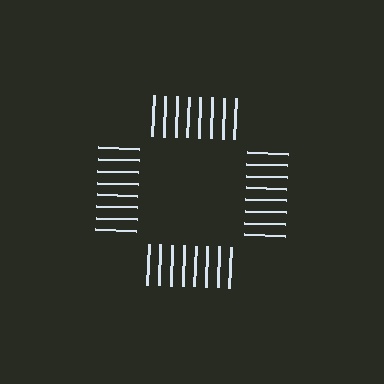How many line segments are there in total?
32 — 8 along each of the 4 edges.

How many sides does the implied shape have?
4 sides — the line-ends trace a square.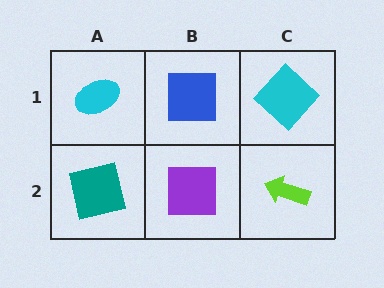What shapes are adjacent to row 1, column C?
A lime arrow (row 2, column C), a blue square (row 1, column B).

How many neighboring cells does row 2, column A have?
2.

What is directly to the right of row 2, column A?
A purple square.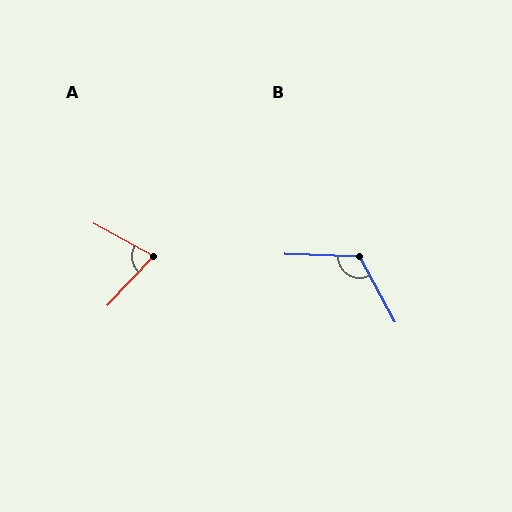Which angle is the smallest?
A, at approximately 76 degrees.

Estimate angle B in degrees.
Approximately 120 degrees.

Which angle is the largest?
B, at approximately 120 degrees.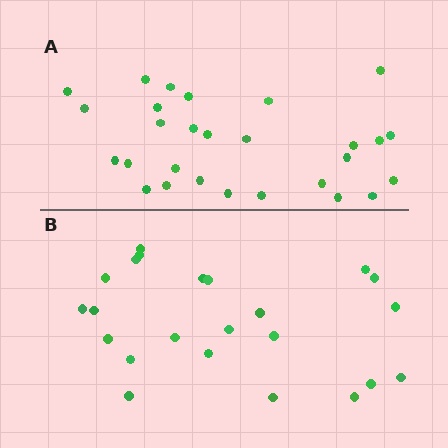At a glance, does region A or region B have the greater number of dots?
Region A (the top region) has more dots.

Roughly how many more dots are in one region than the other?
Region A has about 5 more dots than region B.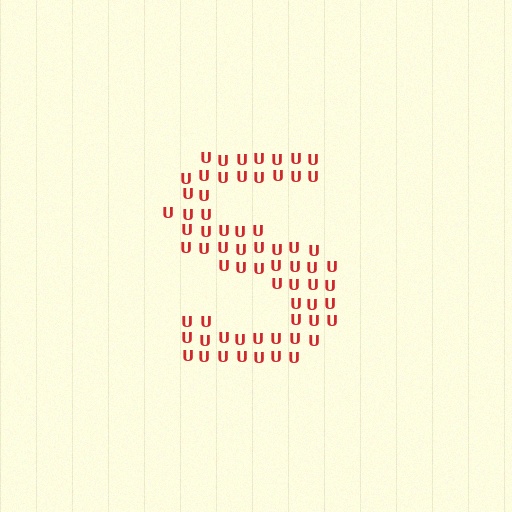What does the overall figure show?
The overall figure shows the letter S.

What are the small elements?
The small elements are letter U's.